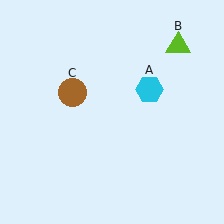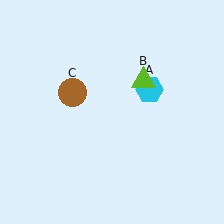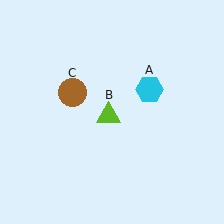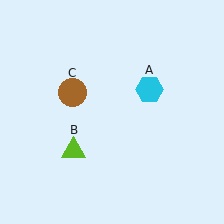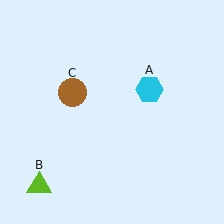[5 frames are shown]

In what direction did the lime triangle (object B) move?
The lime triangle (object B) moved down and to the left.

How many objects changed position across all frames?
1 object changed position: lime triangle (object B).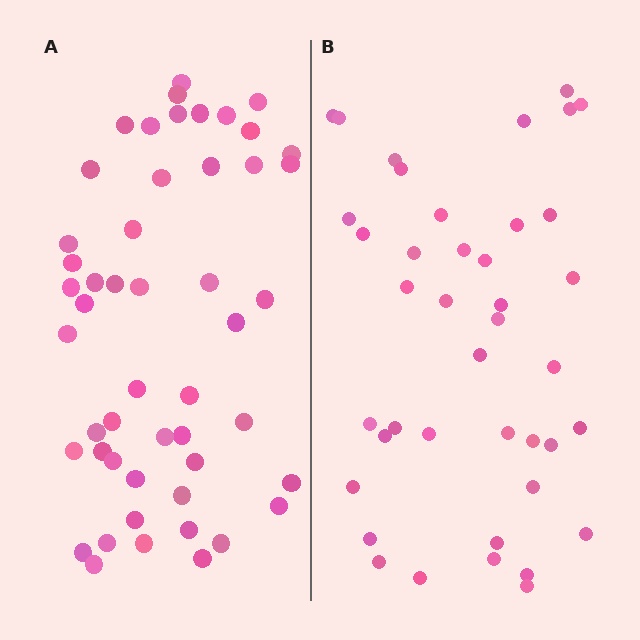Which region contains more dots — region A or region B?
Region A (the left region) has more dots.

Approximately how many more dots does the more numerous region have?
Region A has roughly 8 or so more dots than region B.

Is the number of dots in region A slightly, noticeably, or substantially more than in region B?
Region A has only slightly more — the two regions are fairly close. The ratio is roughly 1.2 to 1.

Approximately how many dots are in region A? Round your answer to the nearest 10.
About 50 dots.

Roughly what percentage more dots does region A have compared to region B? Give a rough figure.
About 20% more.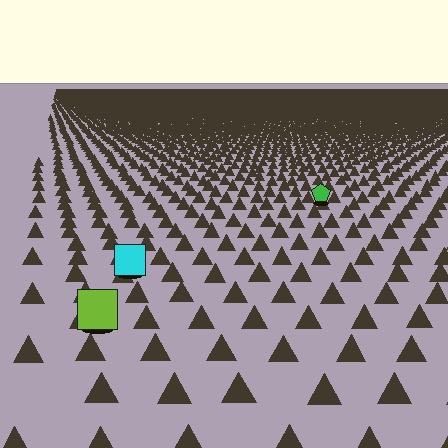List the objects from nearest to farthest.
From nearest to farthest: the lime square, the cyan square, the green pentagon.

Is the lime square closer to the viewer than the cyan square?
Yes. The lime square is closer — you can tell from the texture gradient: the ground texture is coarser near it.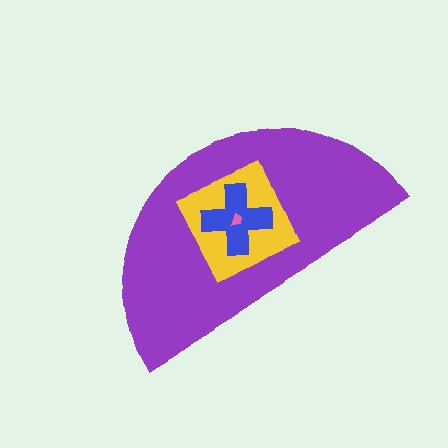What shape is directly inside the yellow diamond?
The blue cross.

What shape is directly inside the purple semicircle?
The yellow diamond.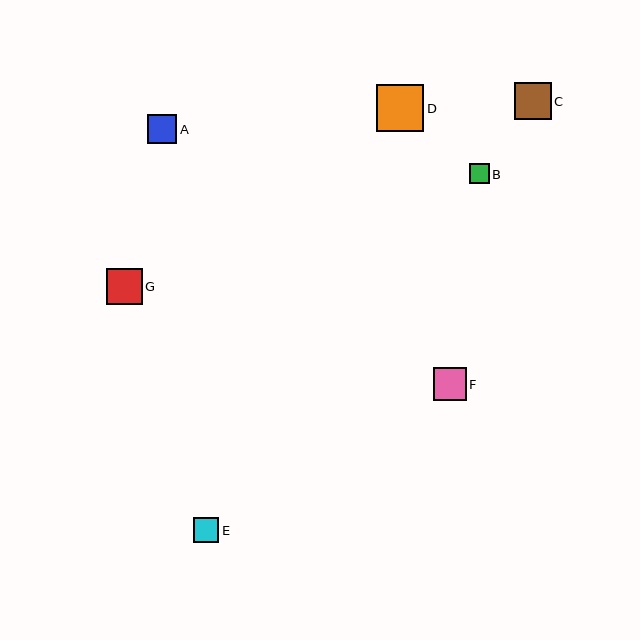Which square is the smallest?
Square B is the smallest with a size of approximately 20 pixels.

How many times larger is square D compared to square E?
Square D is approximately 1.9 times the size of square E.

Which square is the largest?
Square D is the largest with a size of approximately 47 pixels.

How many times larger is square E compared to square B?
Square E is approximately 1.3 times the size of square B.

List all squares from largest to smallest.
From largest to smallest: D, C, G, F, A, E, B.